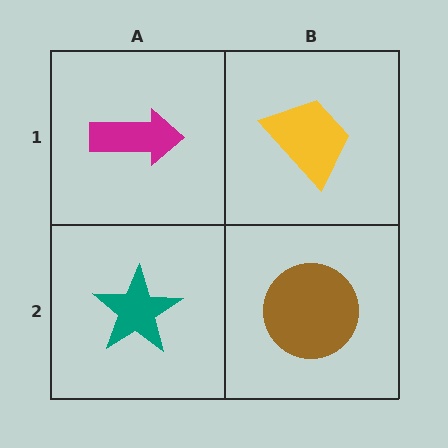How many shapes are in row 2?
2 shapes.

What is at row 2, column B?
A brown circle.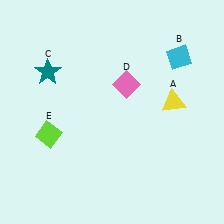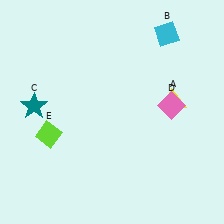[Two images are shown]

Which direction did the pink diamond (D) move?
The pink diamond (D) moved right.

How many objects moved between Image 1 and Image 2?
3 objects moved between the two images.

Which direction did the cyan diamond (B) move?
The cyan diamond (B) moved up.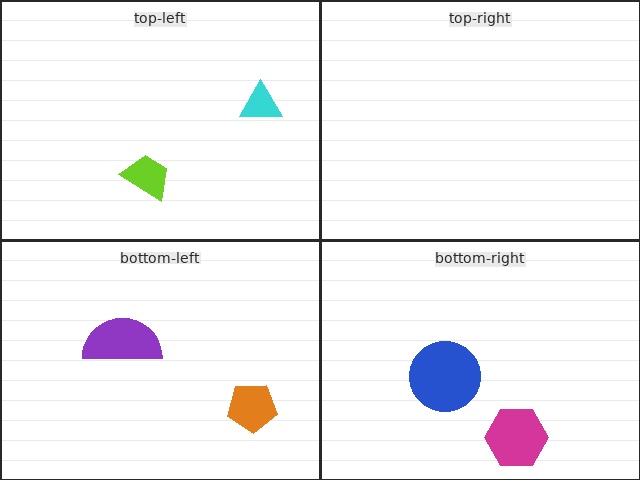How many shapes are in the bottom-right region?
2.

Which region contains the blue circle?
The bottom-right region.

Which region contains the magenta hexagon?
The bottom-right region.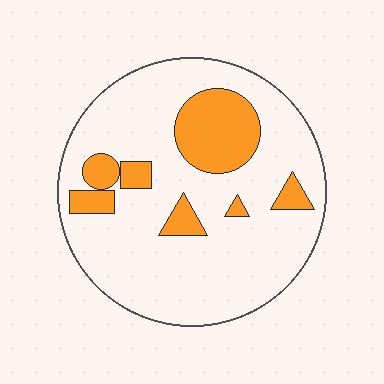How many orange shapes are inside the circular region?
7.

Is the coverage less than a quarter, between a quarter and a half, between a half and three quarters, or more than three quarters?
Less than a quarter.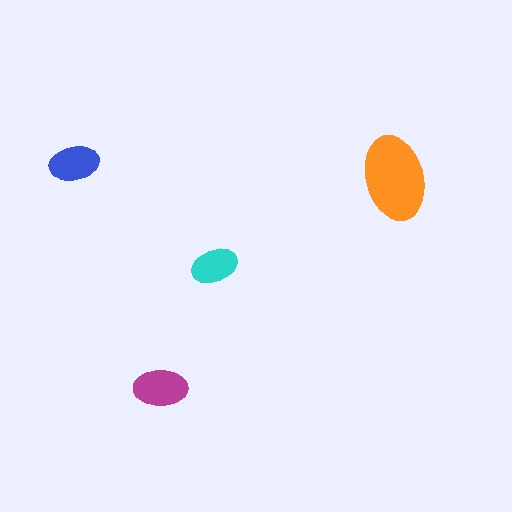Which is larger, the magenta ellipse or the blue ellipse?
The magenta one.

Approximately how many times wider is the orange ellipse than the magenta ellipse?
About 1.5 times wider.